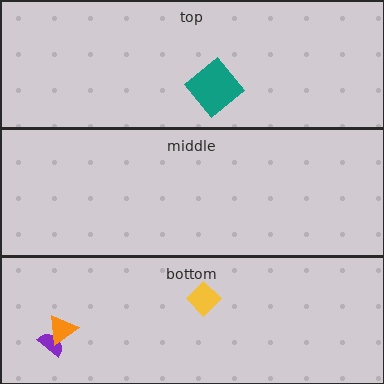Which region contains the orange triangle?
The bottom region.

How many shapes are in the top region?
1.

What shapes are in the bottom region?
The purple semicircle, the orange triangle, the yellow diamond.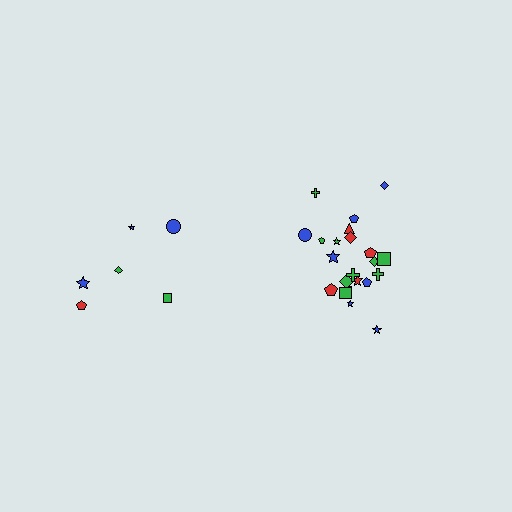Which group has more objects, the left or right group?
The right group.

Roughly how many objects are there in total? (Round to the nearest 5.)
Roughly 30 objects in total.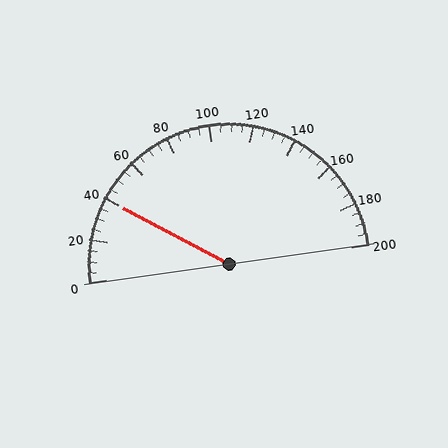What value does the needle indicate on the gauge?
The needle indicates approximately 40.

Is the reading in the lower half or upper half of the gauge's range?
The reading is in the lower half of the range (0 to 200).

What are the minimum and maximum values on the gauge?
The gauge ranges from 0 to 200.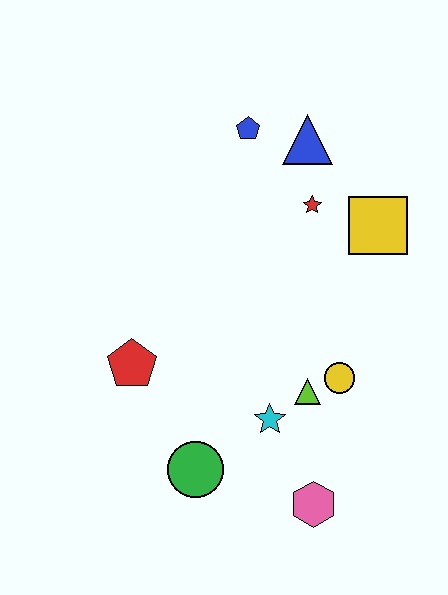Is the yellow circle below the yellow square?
Yes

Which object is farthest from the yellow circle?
The blue pentagon is farthest from the yellow circle.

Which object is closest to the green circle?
The cyan star is closest to the green circle.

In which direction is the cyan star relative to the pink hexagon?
The cyan star is above the pink hexagon.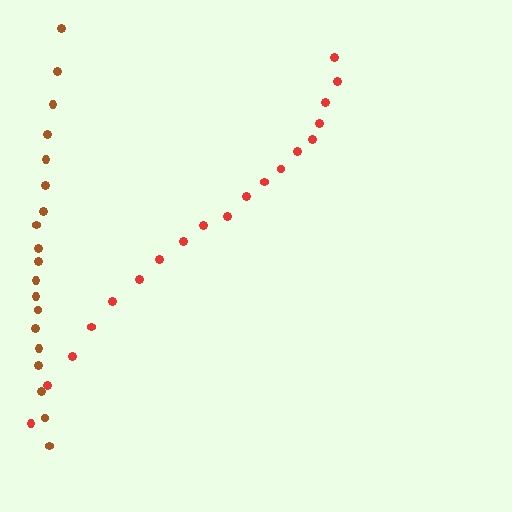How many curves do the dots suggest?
There are 2 distinct paths.